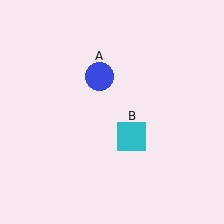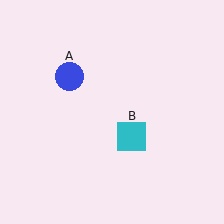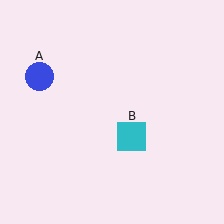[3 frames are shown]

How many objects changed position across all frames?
1 object changed position: blue circle (object A).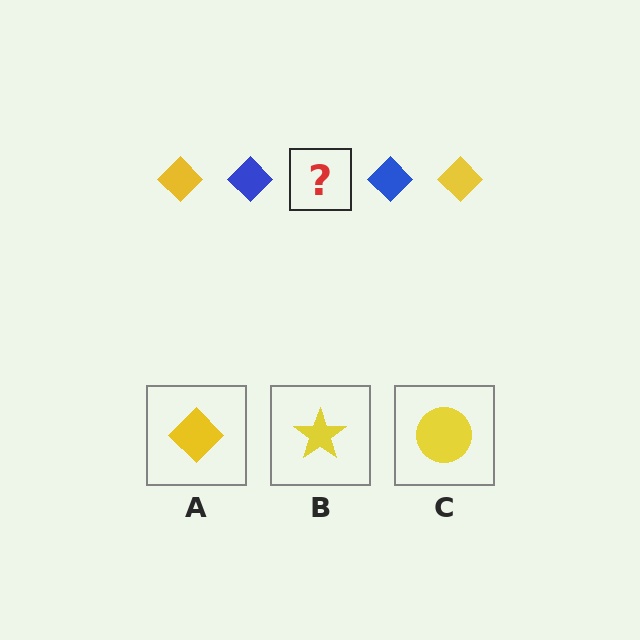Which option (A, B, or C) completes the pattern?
A.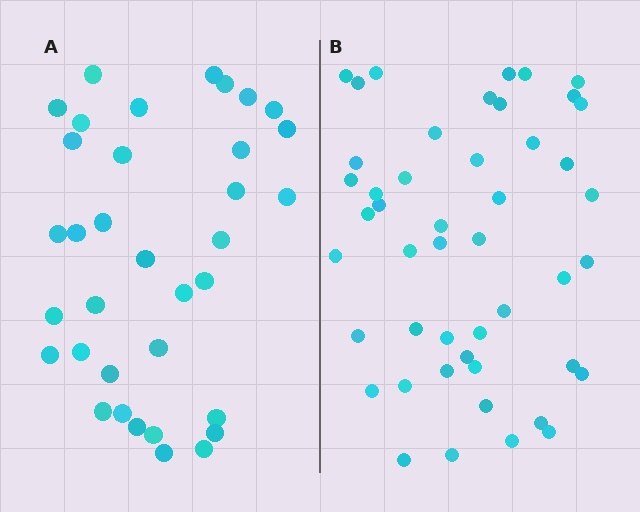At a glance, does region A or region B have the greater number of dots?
Region B (the right region) has more dots.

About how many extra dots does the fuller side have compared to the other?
Region B has roughly 12 or so more dots than region A.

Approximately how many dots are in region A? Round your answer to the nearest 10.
About 40 dots. (The exact count is 35, which rounds to 40.)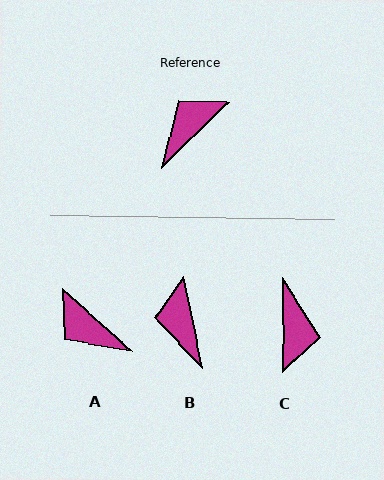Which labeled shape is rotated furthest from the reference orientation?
C, about 134 degrees away.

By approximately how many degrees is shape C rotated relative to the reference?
Approximately 134 degrees clockwise.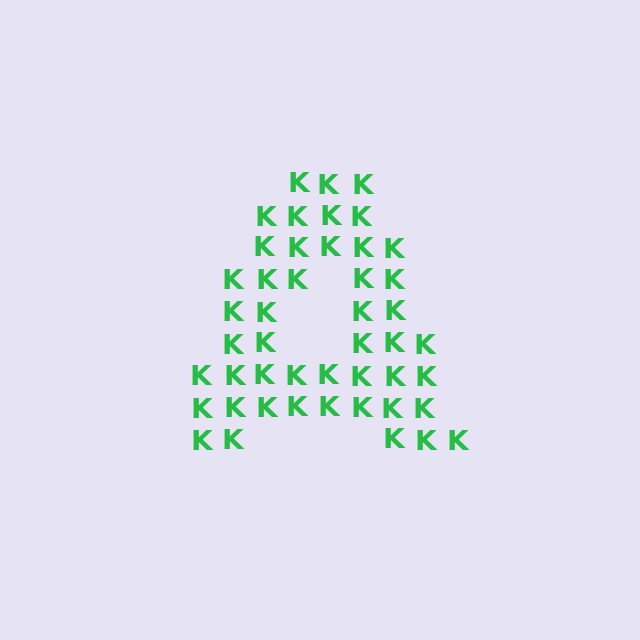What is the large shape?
The large shape is the letter A.